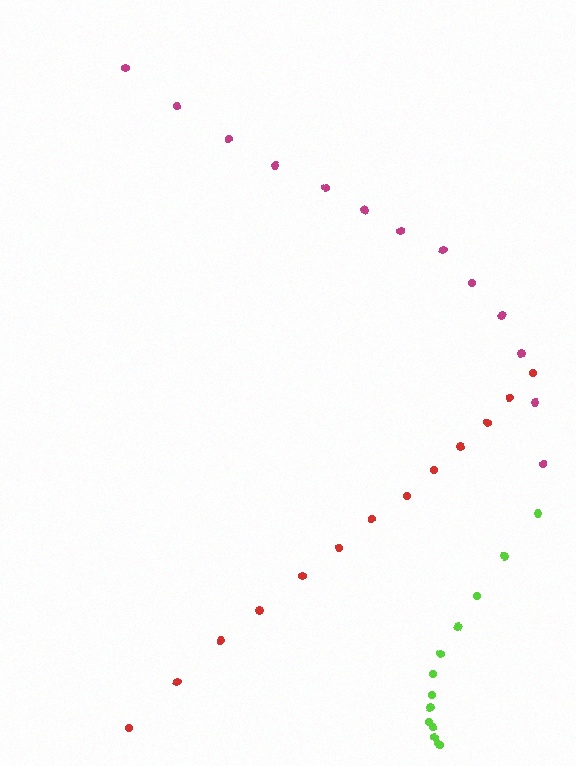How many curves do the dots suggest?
There are 3 distinct paths.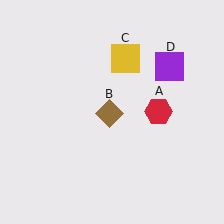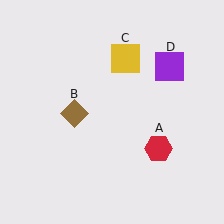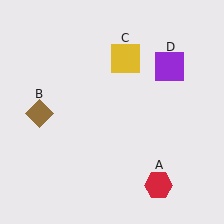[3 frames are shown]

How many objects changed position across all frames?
2 objects changed position: red hexagon (object A), brown diamond (object B).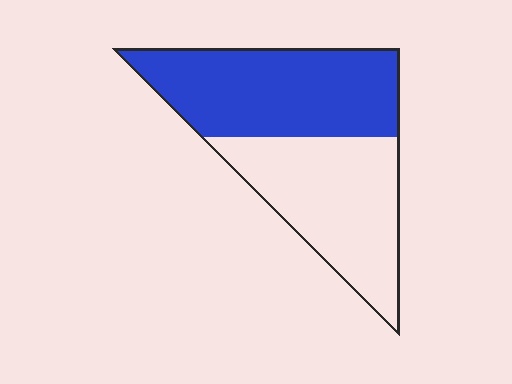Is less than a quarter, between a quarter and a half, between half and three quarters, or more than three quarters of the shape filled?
Between half and three quarters.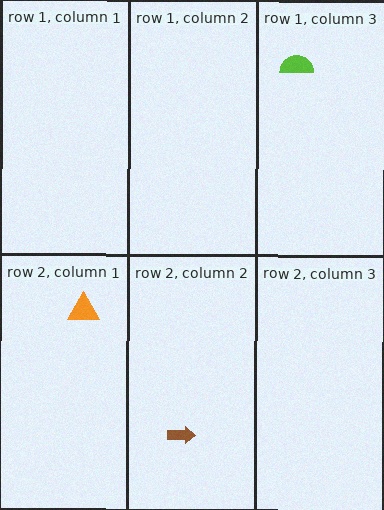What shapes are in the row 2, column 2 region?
The brown arrow.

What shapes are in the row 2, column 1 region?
The orange triangle.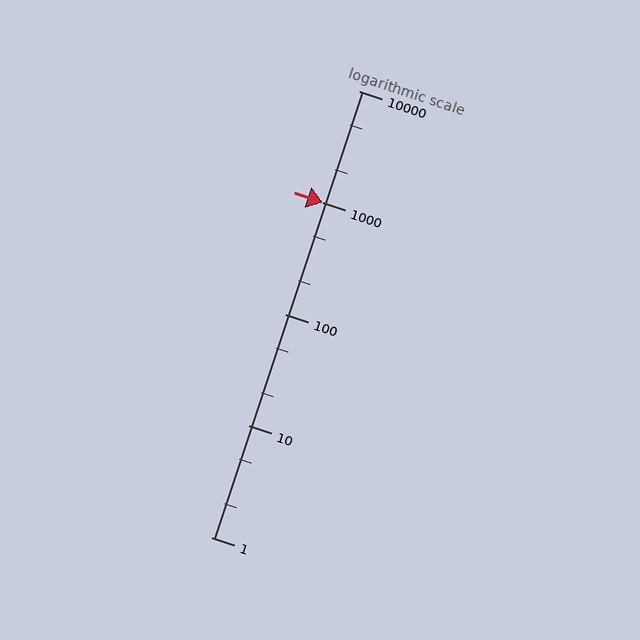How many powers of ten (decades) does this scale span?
The scale spans 4 decades, from 1 to 10000.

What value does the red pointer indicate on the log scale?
The pointer indicates approximately 1000.